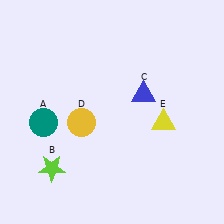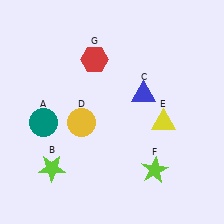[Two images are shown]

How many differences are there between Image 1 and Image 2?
There are 2 differences between the two images.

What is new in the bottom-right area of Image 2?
A lime star (F) was added in the bottom-right area of Image 2.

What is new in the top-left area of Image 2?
A red hexagon (G) was added in the top-left area of Image 2.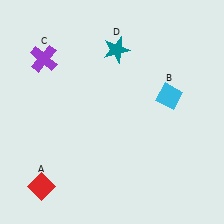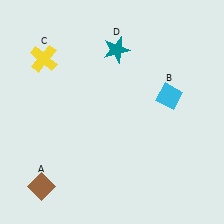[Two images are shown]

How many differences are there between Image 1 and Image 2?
There are 2 differences between the two images.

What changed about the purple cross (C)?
In Image 1, C is purple. In Image 2, it changed to yellow.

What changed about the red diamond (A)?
In Image 1, A is red. In Image 2, it changed to brown.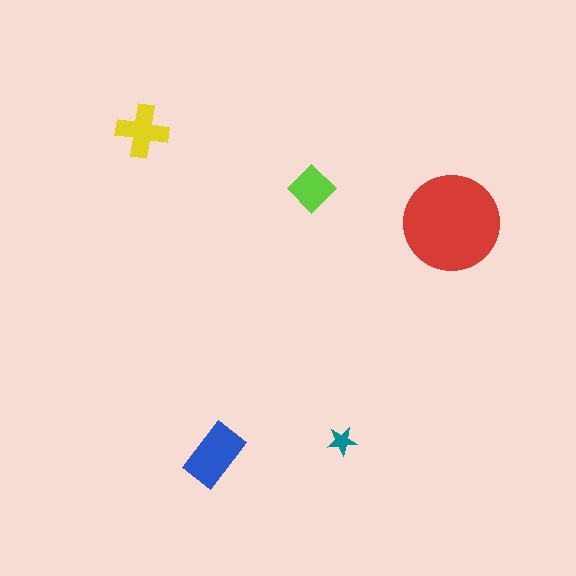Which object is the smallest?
The teal star.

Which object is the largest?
The red circle.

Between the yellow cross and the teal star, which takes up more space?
The yellow cross.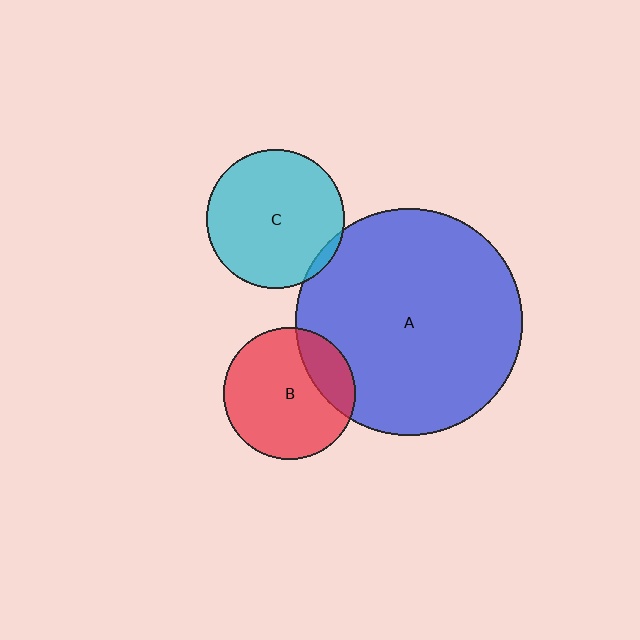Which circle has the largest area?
Circle A (blue).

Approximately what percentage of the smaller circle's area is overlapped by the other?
Approximately 5%.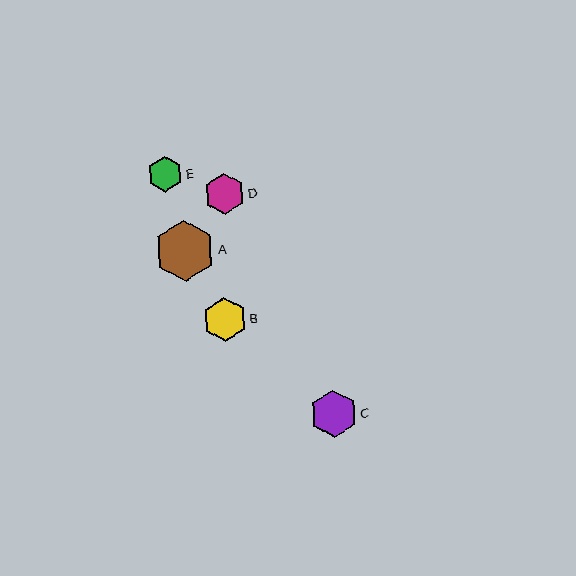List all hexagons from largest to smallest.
From largest to smallest: A, C, B, D, E.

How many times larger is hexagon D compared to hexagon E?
Hexagon D is approximately 1.1 times the size of hexagon E.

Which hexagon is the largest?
Hexagon A is the largest with a size of approximately 61 pixels.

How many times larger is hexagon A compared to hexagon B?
Hexagon A is approximately 1.4 times the size of hexagon B.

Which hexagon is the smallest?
Hexagon E is the smallest with a size of approximately 35 pixels.